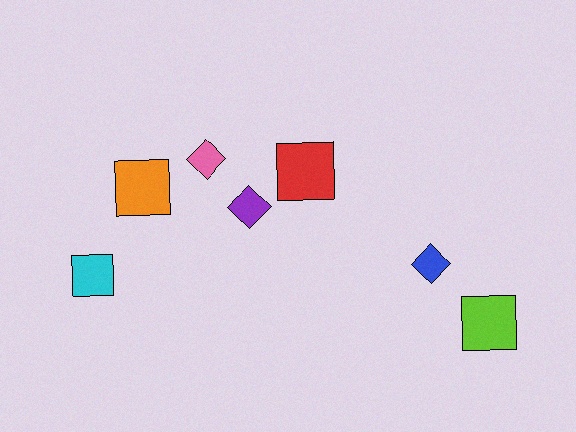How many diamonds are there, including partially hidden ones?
There are 3 diamonds.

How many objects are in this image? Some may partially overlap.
There are 7 objects.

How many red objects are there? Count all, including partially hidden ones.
There is 1 red object.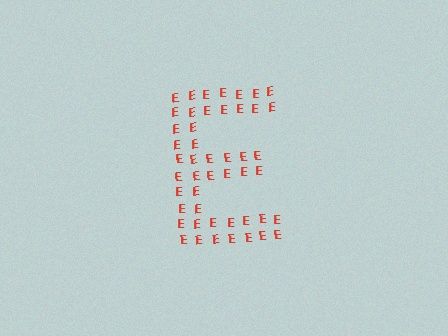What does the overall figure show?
The overall figure shows the letter E.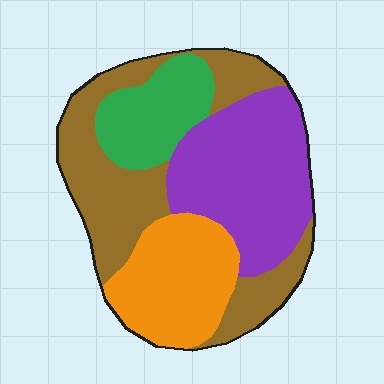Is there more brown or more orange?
Brown.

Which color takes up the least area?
Green, at roughly 15%.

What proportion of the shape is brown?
Brown takes up about one third (1/3) of the shape.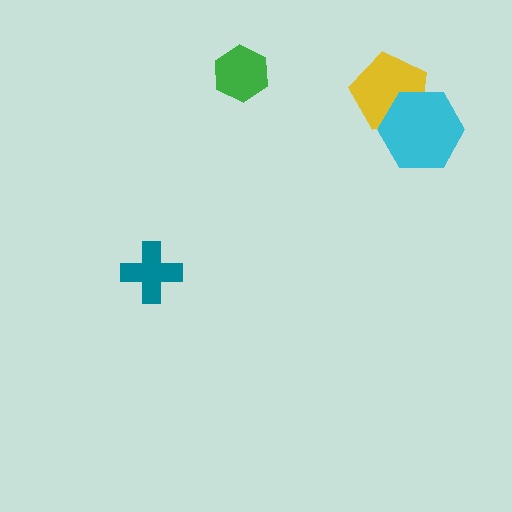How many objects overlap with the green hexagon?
0 objects overlap with the green hexagon.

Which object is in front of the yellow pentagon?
The cyan hexagon is in front of the yellow pentagon.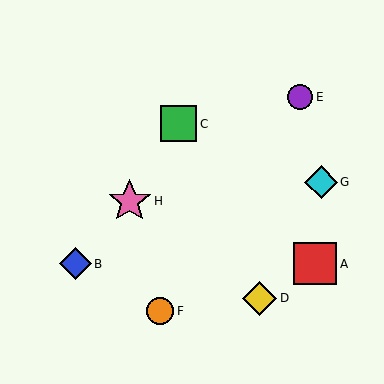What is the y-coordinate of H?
Object H is at y≈201.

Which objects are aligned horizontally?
Objects A, B are aligned horizontally.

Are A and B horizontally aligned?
Yes, both are at y≈264.